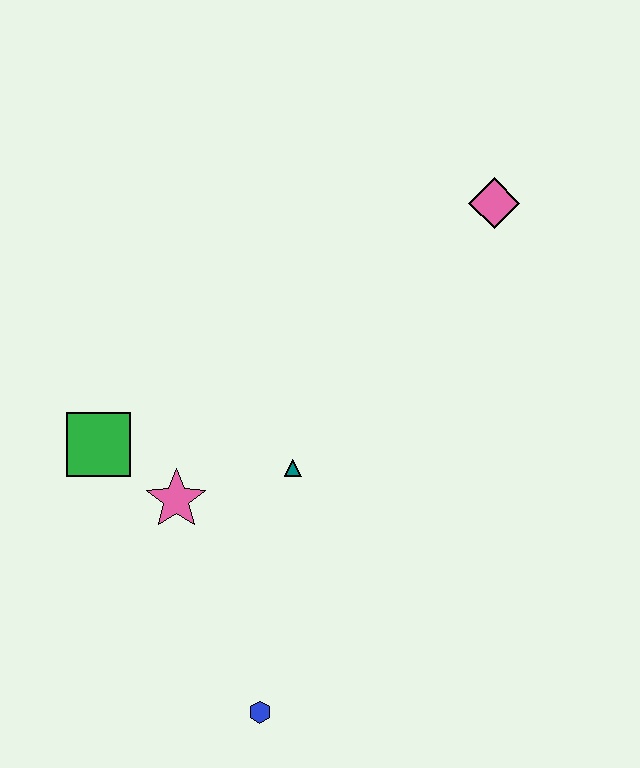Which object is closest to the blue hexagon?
The pink star is closest to the blue hexagon.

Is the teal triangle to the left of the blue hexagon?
No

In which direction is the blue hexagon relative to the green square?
The blue hexagon is below the green square.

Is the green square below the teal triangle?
No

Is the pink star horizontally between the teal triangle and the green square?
Yes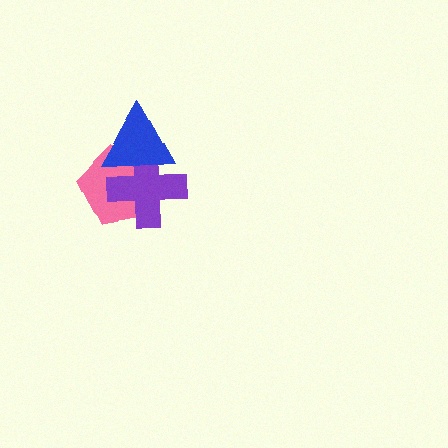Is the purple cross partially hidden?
Yes, it is partially covered by another shape.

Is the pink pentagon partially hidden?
Yes, it is partially covered by another shape.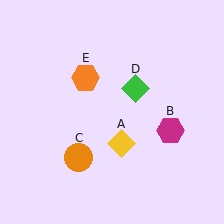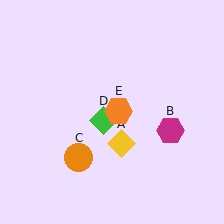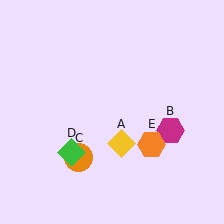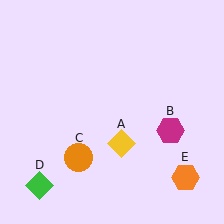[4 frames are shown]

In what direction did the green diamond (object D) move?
The green diamond (object D) moved down and to the left.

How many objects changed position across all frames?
2 objects changed position: green diamond (object D), orange hexagon (object E).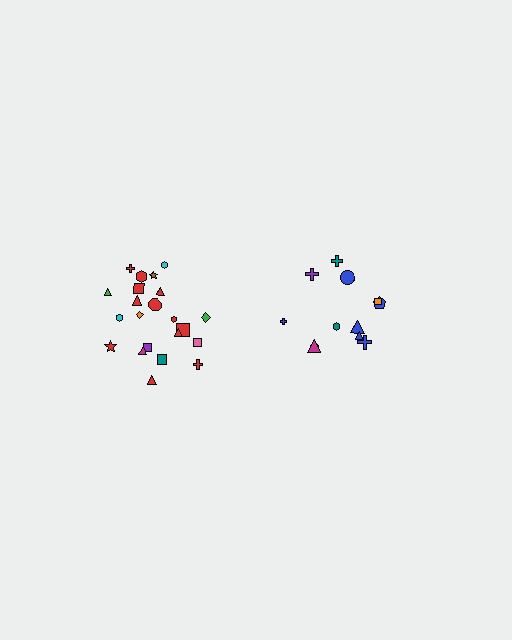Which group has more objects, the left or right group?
The left group.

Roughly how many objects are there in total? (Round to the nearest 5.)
Roughly 35 objects in total.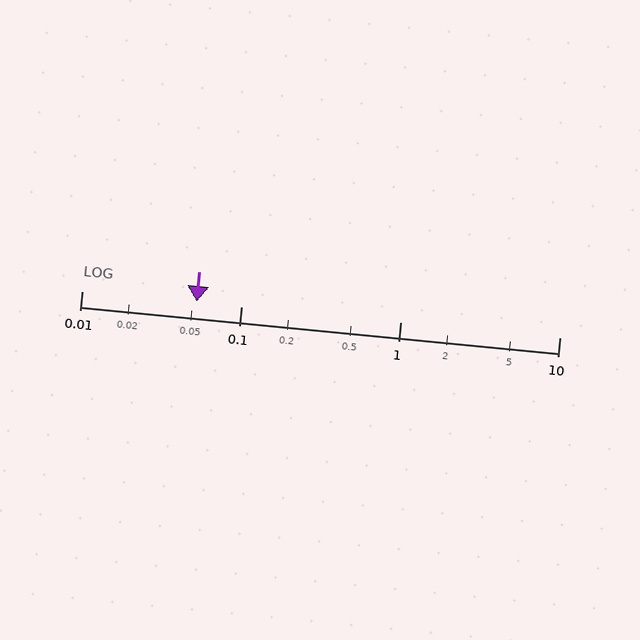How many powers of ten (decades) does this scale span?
The scale spans 3 decades, from 0.01 to 10.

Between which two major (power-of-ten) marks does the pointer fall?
The pointer is between 0.01 and 0.1.